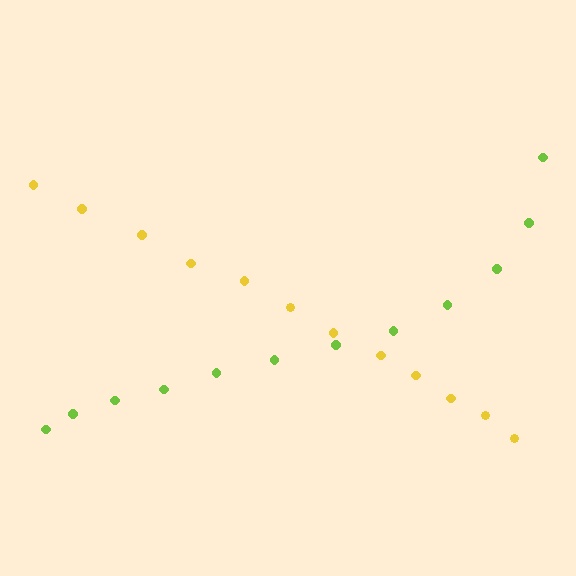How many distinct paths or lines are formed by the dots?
There are 2 distinct paths.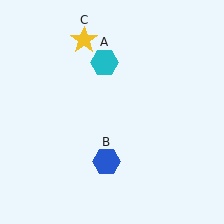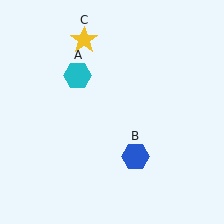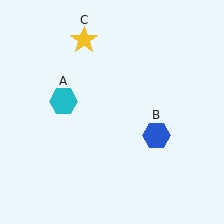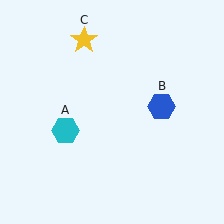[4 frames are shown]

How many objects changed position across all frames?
2 objects changed position: cyan hexagon (object A), blue hexagon (object B).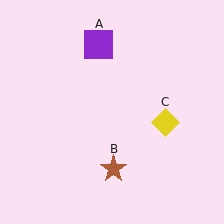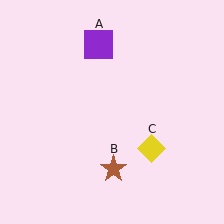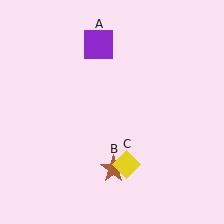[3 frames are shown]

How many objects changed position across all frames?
1 object changed position: yellow diamond (object C).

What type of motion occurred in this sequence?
The yellow diamond (object C) rotated clockwise around the center of the scene.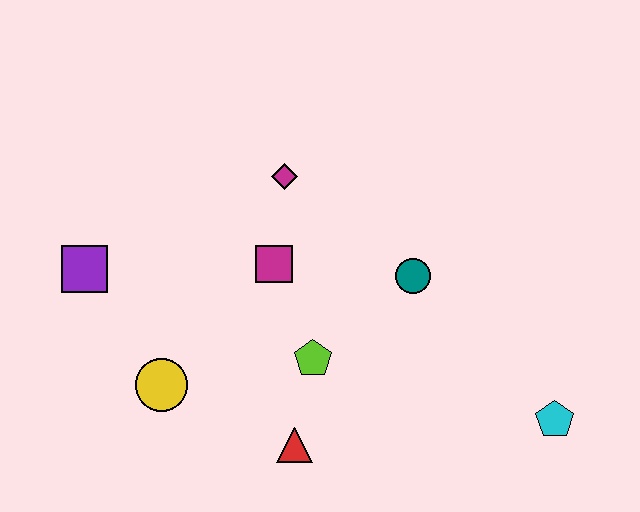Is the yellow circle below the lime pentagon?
Yes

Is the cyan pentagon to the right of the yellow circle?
Yes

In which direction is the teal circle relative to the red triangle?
The teal circle is above the red triangle.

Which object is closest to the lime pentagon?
The red triangle is closest to the lime pentagon.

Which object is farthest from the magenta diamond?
The cyan pentagon is farthest from the magenta diamond.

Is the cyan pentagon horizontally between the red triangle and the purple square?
No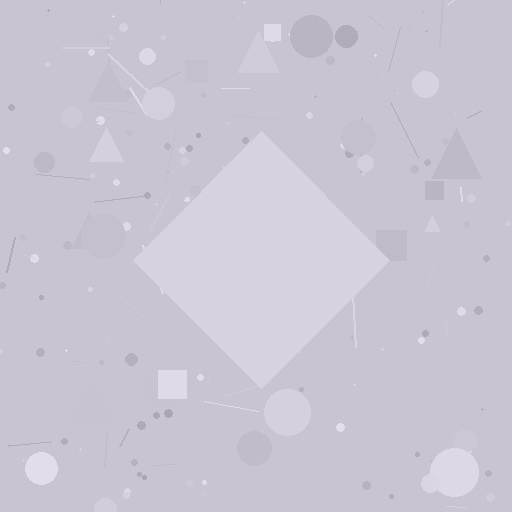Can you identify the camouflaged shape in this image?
The camouflaged shape is a diamond.